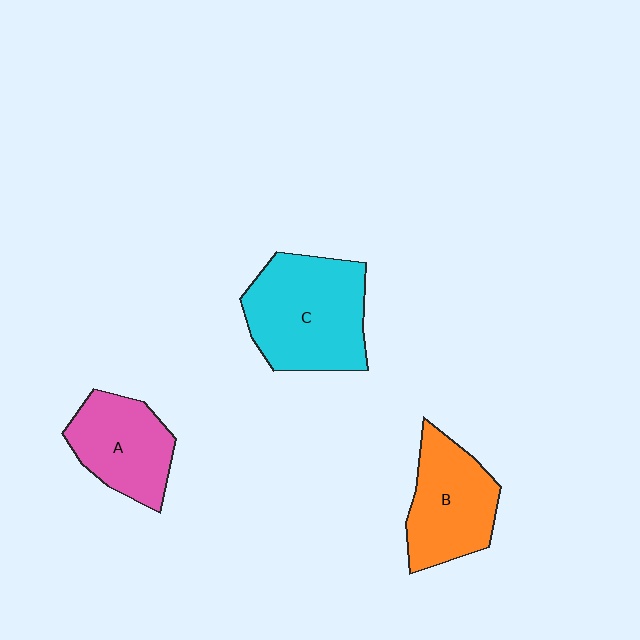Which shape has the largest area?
Shape C (cyan).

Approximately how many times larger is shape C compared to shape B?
Approximately 1.3 times.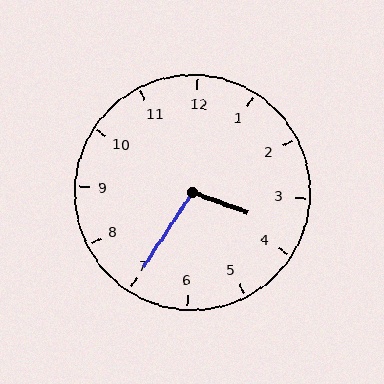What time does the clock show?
3:35.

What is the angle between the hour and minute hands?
Approximately 102 degrees.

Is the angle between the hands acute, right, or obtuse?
It is obtuse.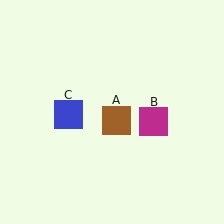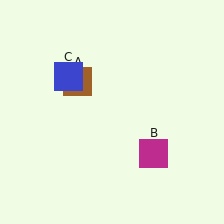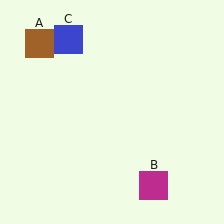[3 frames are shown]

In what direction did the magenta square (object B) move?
The magenta square (object B) moved down.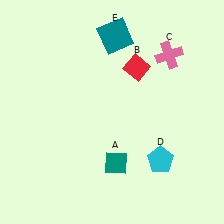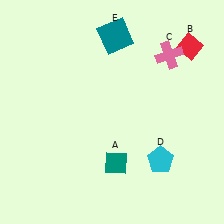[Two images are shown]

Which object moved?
The red diamond (B) moved right.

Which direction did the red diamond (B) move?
The red diamond (B) moved right.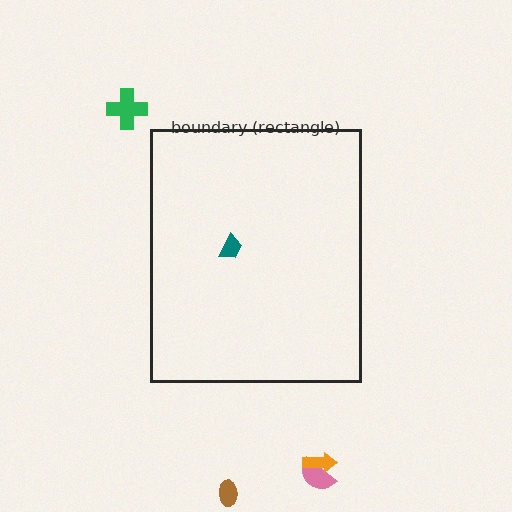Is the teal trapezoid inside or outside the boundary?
Inside.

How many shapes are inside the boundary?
1 inside, 4 outside.